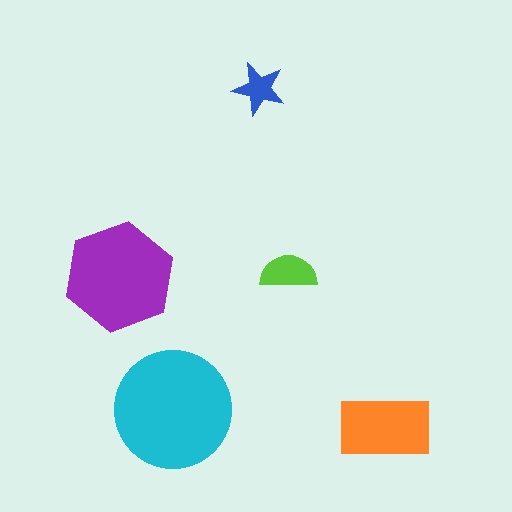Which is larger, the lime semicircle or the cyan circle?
The cyan circle.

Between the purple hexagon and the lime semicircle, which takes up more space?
The purple hexagon.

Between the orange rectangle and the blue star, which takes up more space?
The orange rectangle.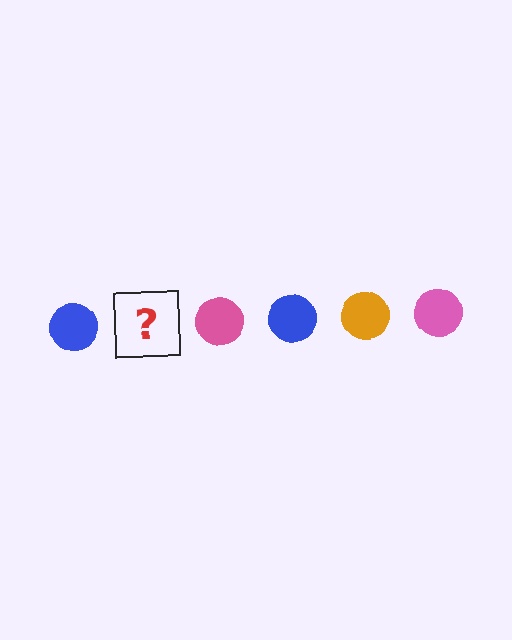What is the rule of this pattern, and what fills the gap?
The rule is that the pattern cycles through blue, orange, pink circles. The gap should be filled with an orange circle.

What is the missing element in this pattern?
The missing element is an orange circle.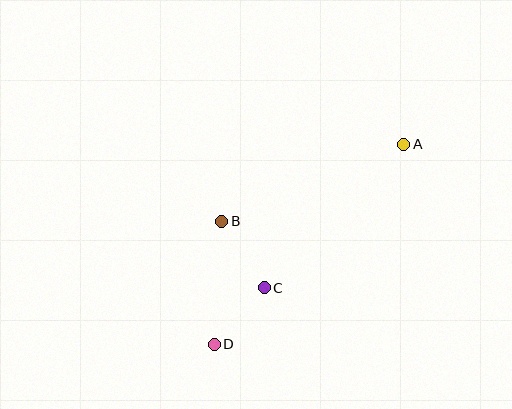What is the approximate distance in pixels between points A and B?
The distance between A and B is approximately 197 pixels.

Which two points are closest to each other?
Points C and D are closest to each other.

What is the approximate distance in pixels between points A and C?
The distance between A and C is approximately 200 pixels.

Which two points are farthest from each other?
Points A and D are farthest from each other.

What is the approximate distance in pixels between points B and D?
The distance between B and D is approximately 123 pixels.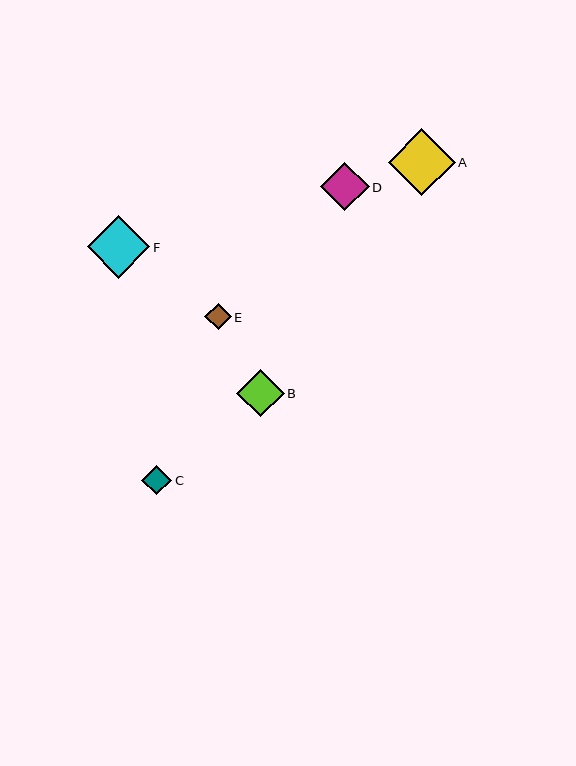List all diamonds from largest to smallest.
From largest to smallest: A, F, D, B, C, E.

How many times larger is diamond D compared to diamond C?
Diamond D is approximately 1.6 times the size of diamond C.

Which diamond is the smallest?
Diamond E is the smallest with a size of approximately 27 pixels.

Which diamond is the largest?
Diamond A is the largest with a size of approximately 67 pixels.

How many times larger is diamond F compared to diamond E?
Diamond F is approximately 2.3 times the size of diamond E.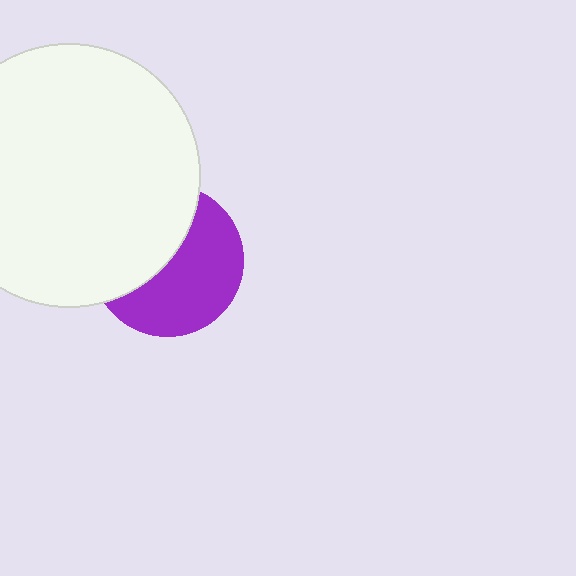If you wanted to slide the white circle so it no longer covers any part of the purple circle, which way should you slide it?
Slide it toward the upper-left — that is the most direct way to separate the two shapes.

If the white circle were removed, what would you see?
You would see the complete purple circle.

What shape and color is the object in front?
The object in front is a white circle.